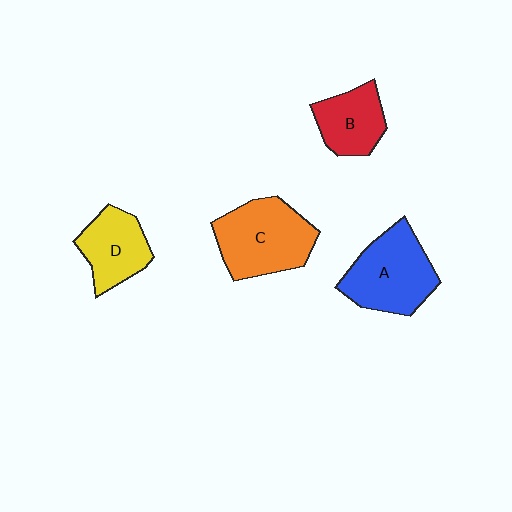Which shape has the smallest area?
Shape B (red).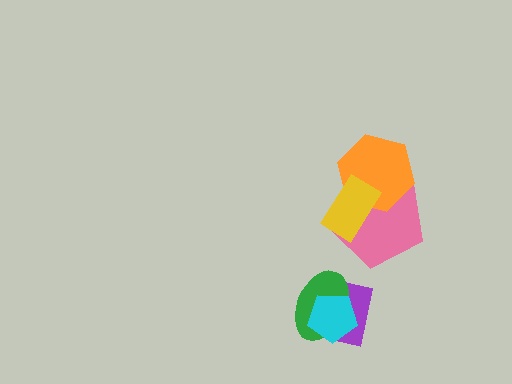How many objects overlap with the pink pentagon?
2 objects overlap with the pink pentagon.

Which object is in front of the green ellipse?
The cyan pentagon is in front of the green ellipse.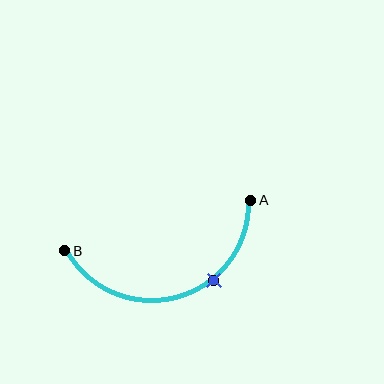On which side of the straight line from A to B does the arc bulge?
The arc bulges below the straight line connecting A and B.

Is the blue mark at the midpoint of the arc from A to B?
No. The blue mark lies on the arc but is closer to endpoint A. The arc midpoint would be at the point on the curve equidistant along the arc from both A and B.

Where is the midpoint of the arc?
The arc midpoint is the point on the curve farthest from the straight line joining A and B. It sits below that line.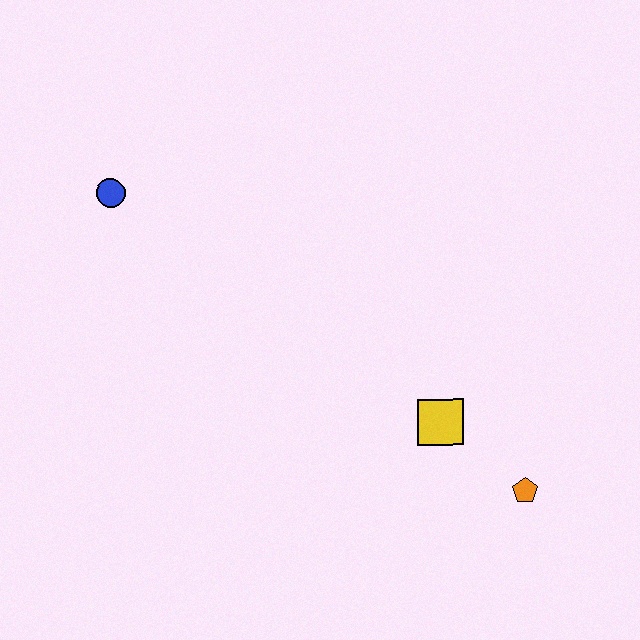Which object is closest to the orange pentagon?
The yellow square is closest to the orange pentagon.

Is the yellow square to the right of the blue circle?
Yes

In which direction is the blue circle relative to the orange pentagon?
The blue circle is to the left of the orange pentagon.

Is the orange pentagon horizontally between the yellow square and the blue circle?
No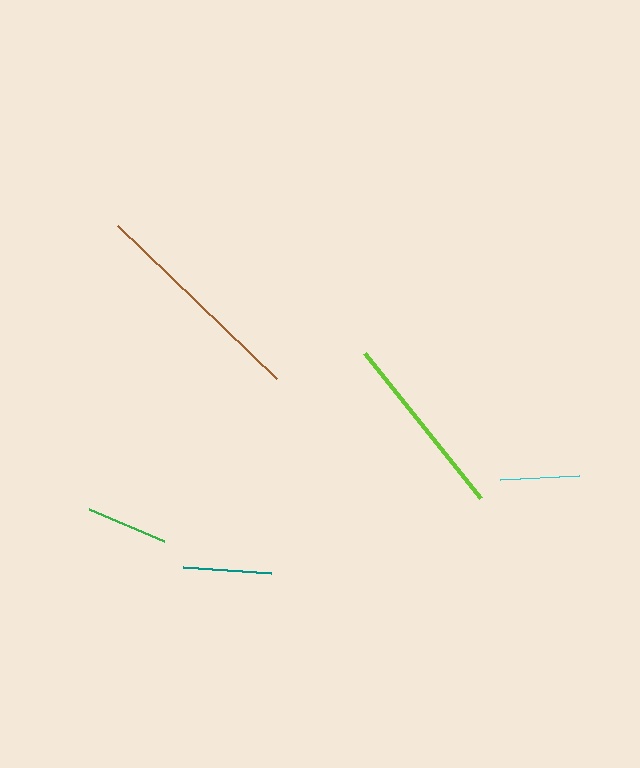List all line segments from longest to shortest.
From longest to shortest: brown, lime, teal, green, cyan.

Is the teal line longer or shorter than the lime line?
The lime line is longer than the teal line.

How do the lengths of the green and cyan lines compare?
The green and cyan lines are approximately the same length.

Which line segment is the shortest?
The cyan line is the shortest at approximately 79 pixels.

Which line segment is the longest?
The brown line is the longest at approximately 220 pixels.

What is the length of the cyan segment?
The cyan segment is approximately 79 pixels long.